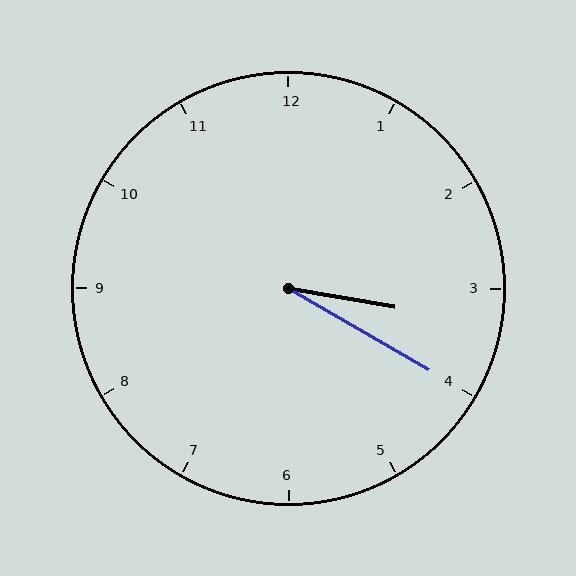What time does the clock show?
3:20.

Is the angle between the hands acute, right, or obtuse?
It is acute.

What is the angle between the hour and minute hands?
Approximately 20 degrees.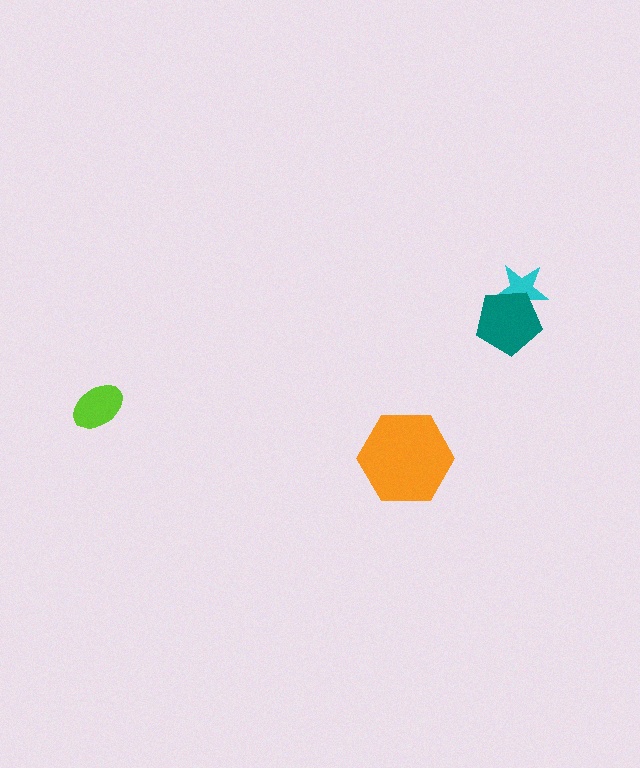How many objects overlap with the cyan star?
1 object overlaps with the cyan star.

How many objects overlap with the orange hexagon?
0 objects overlap with the orange hexagon.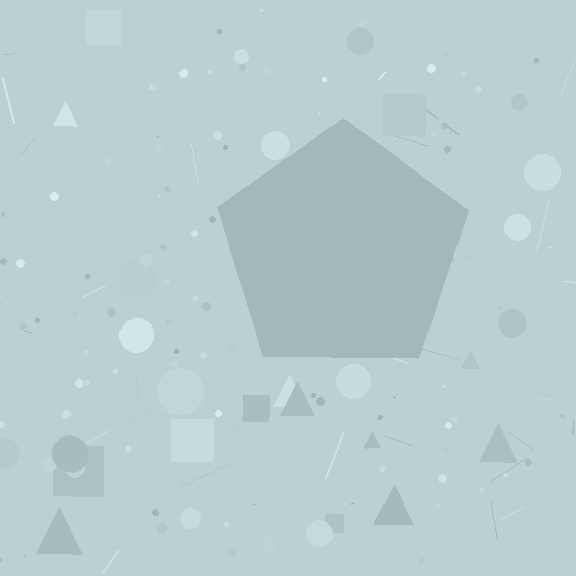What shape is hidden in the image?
A pentagon is hidden in the image.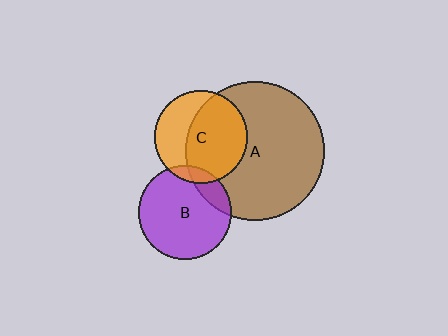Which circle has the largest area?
Circle A (brown).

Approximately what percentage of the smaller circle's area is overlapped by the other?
Approximately 10%.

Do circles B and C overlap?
Yes.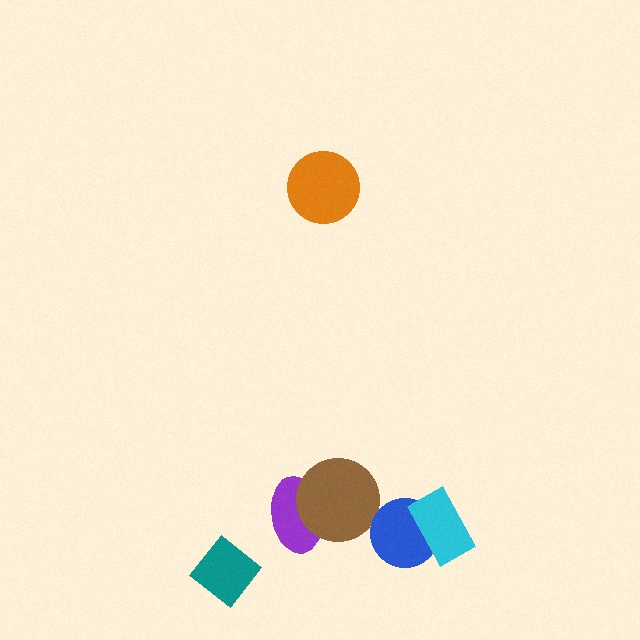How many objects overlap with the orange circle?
0 objects overlap with the orange circle.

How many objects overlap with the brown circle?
1 object overlaps with the brown circle.